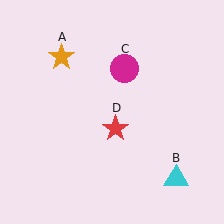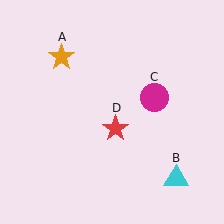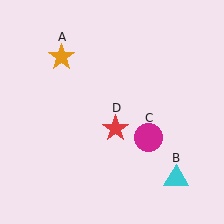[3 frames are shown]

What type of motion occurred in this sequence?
The magenta circle (object C) rotated clockwise around the center of the scene.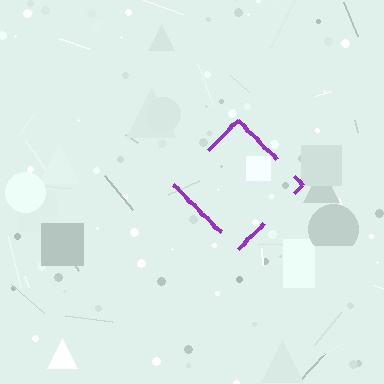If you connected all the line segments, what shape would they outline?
They would outline a diamond.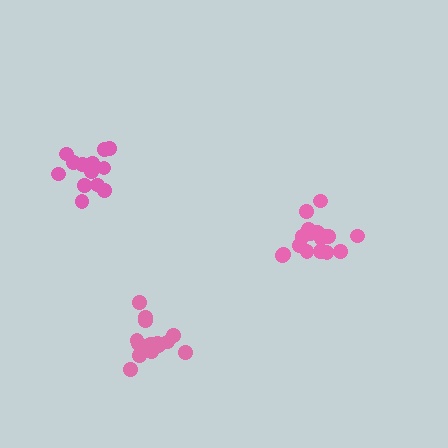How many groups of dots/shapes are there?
There are 3 groups.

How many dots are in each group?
Group 1: 17 dots, Group 2: 13 dots, Group 3: 14 dots (44 total).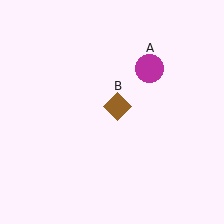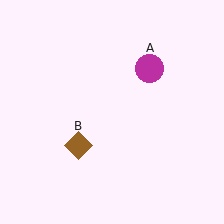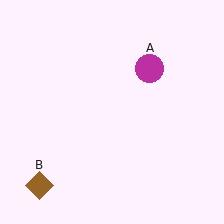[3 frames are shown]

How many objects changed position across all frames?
1 object changed position: brown diamond (object B).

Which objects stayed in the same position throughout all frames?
Magenta circle (object A) remained stationary.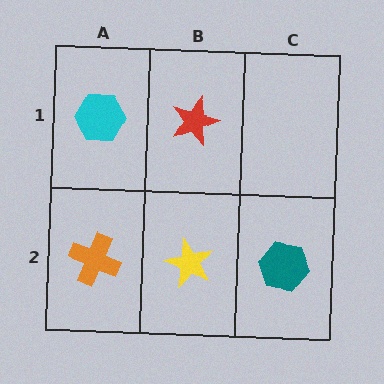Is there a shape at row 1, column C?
No, that cell is empty.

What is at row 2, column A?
An orange cross.